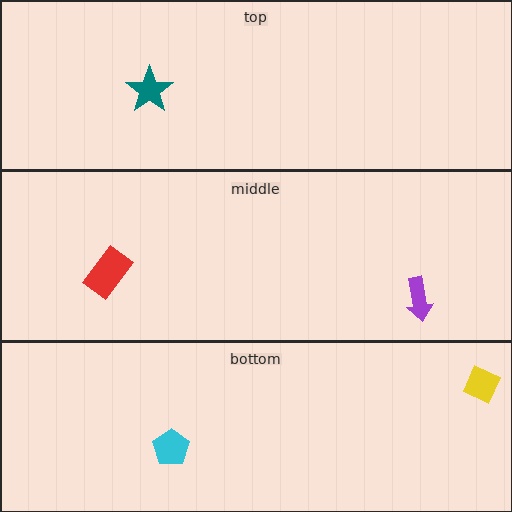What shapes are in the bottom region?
The cyan pentagon, the yellow diamond.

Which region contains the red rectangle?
The middle region.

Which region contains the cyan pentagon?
The bottom region.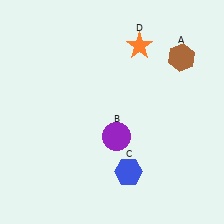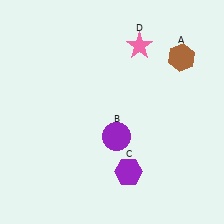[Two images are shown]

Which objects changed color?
C changed from blue to purple. D changed from orange to pink.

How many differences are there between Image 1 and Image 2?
There are 2 differences between the two images.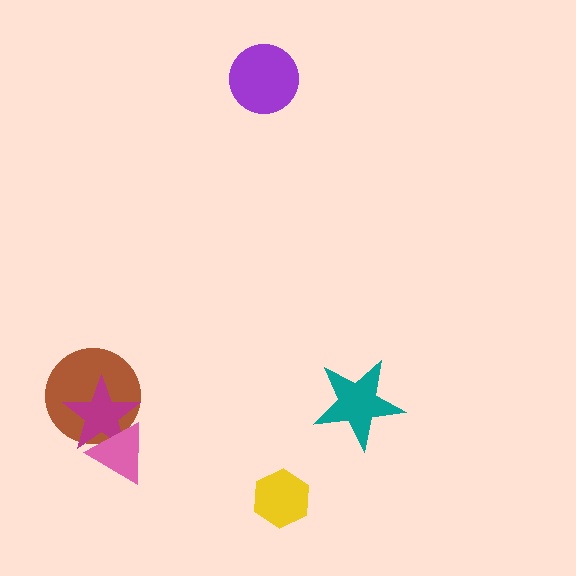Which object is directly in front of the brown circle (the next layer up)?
The magenta star is directly in front of the brown circle.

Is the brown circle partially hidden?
Yes, it is partially covered by another shape.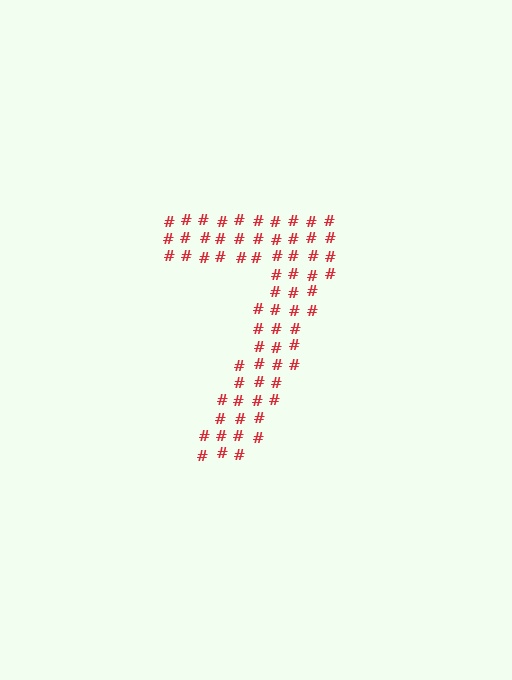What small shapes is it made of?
It is made of small hash symbols.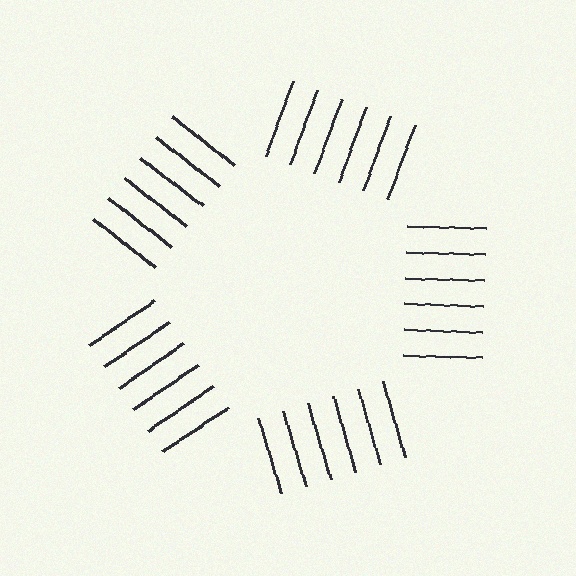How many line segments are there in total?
30 — 6 along each of the 5 edges.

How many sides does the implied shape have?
5 sides — the line-ends trace a pentagon.